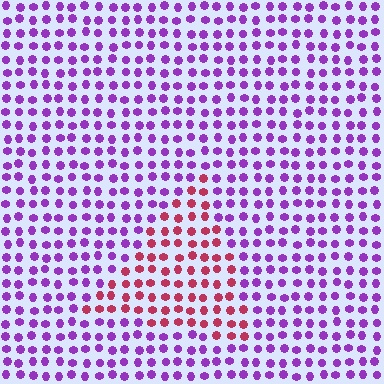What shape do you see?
I see a triangle.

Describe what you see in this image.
The image is filled with small purple elements in a uniform arrangement. A triangle-shaped region is visible where the elements are tinted to a slightly different hue, forming a subtle color boundary.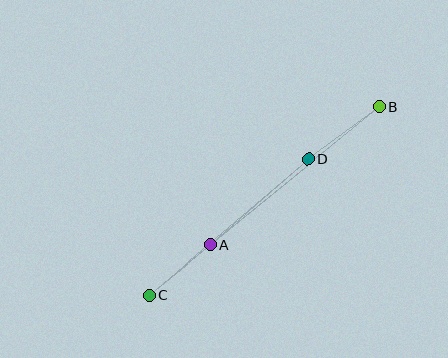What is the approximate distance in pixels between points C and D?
The distance between C and D is approximately 209 pixels.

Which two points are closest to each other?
Points A and C are closest to each other.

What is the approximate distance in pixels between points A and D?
The distance between A and D is approximately 129 pixels.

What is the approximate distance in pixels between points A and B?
The distance between A and B is approximately 217 pixels.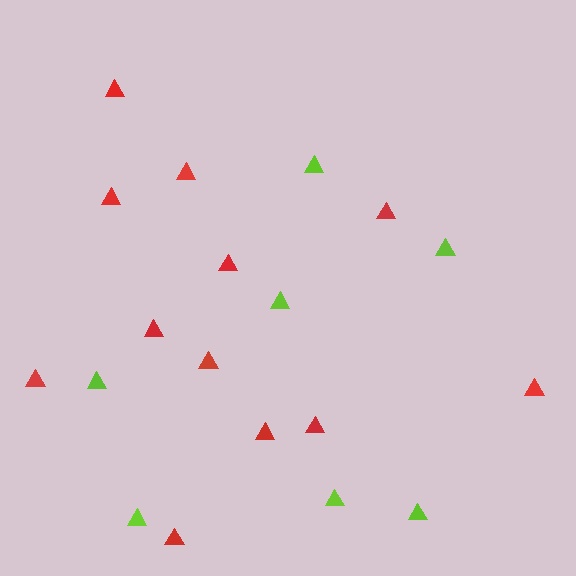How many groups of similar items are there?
There are 2 groups: one group of red triangles (12) and one group of lime triangles (7).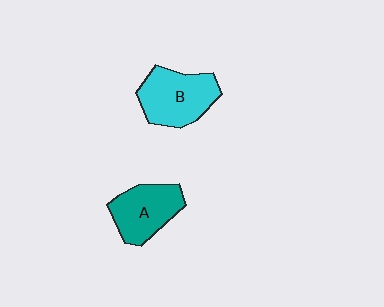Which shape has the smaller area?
Shape A (teal).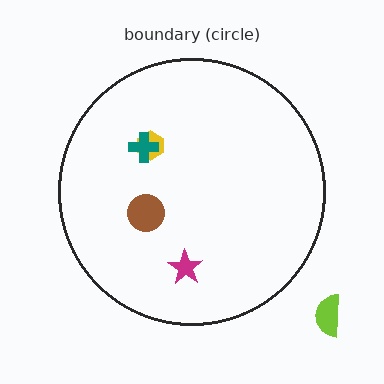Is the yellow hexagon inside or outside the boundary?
Inside.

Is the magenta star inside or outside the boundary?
Inside.